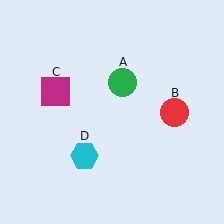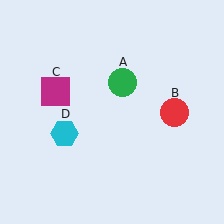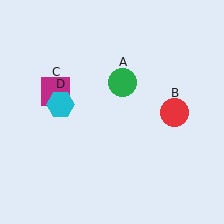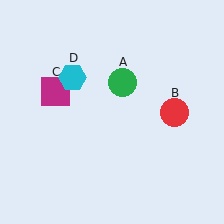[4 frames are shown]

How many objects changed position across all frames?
1 object changed position: cyan hexagon (object D).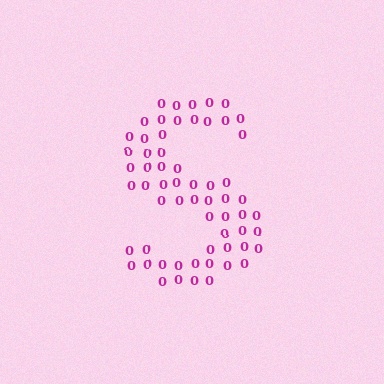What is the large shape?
The large shape is the letter S.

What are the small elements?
The small elements are digit 0's.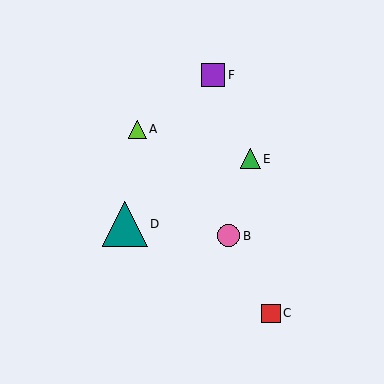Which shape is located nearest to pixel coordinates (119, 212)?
The teal triangle (labeled D) at (125, 224) is nearest to that location.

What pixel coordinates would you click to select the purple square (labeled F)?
Click at (213, 75) to select the purple square F.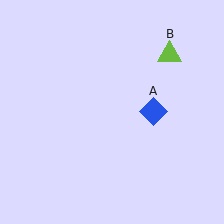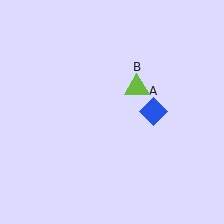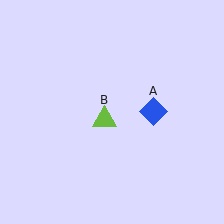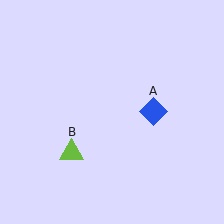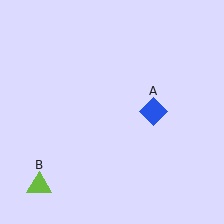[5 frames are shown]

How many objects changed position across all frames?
1 object changed position: lime triangle (object B).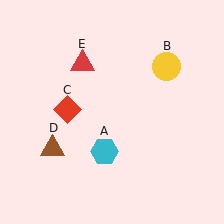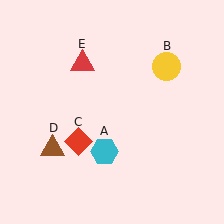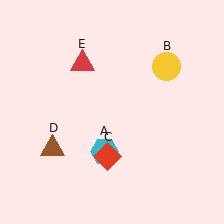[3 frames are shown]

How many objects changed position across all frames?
1 object changed position: red diamond (object C).